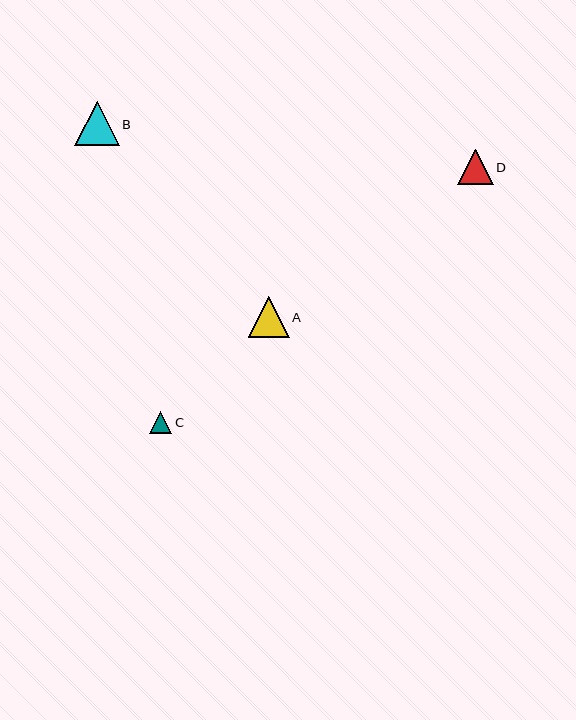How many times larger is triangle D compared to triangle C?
Triangle D is approximately 1.6 times the size of triangle C.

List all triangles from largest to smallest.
From largest to smallest: B, A, D, C.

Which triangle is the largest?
Triangle B is the largest with a size of approximately 44 pixels.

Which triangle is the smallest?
Triangle C is the smallest with a size of approximately 23 pixels.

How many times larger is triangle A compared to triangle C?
Triangle A is approximately 1.8 times the size of triangle C.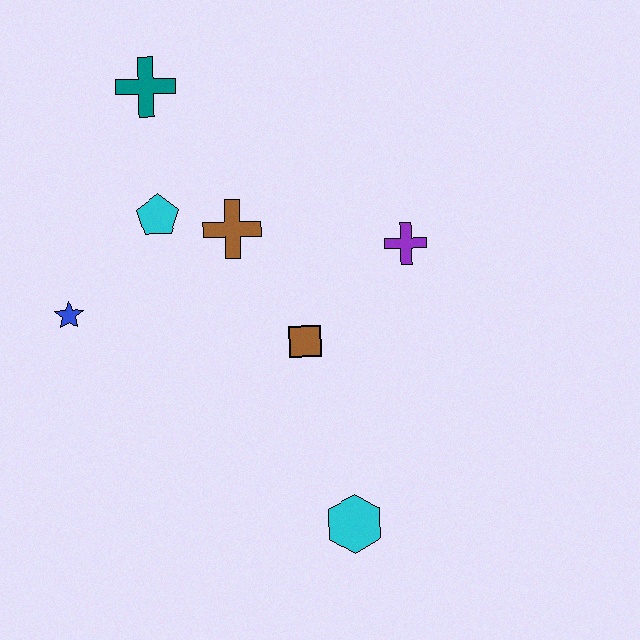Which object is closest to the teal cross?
The cyan pentagon is closest to the teal cross.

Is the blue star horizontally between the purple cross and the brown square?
No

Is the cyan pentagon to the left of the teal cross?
No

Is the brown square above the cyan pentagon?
No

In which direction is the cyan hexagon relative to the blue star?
The cyan hexagon is to the right of the blue star.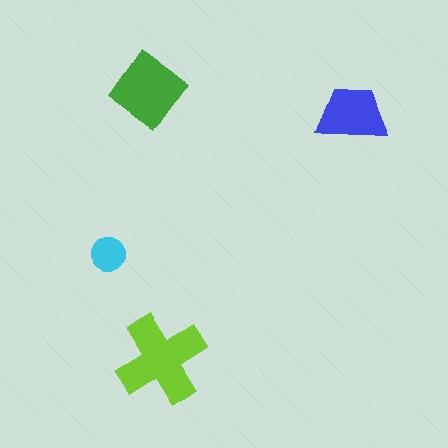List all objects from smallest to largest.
The cyan circle, the blue trapezoid, the green diamond, the lime cross.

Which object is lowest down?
The lime cross is bottommost.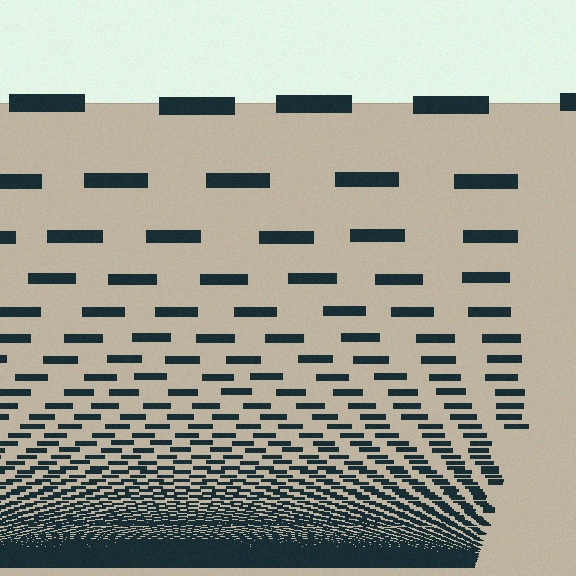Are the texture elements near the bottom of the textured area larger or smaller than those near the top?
Smaller. The gradient is inverted — elements near the bottom are smaller and denser.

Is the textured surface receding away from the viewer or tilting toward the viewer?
The surface appears to tilt toward the viewer. Texture elements get larger and sparser toward the top.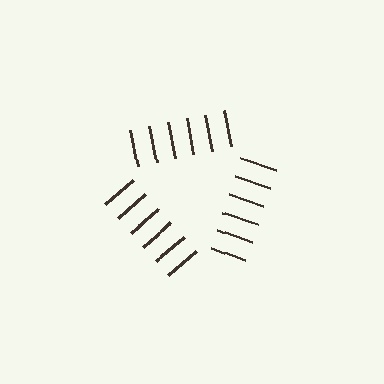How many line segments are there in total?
18 — 6 along each of the 3 edges.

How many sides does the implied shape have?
3 sides — the line-ends trace a triangle.